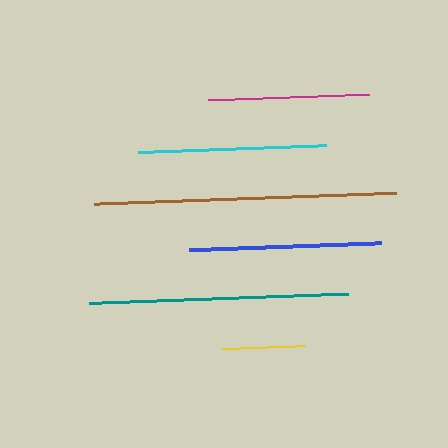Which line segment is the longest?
The brown line is the longest at approximately 302 pixels.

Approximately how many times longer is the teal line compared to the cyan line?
The teal line is approximately 1.4 times the length of the cyan line.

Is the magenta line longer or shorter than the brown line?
The brown line is longer than the magenta line.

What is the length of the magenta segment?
The magenta segment is approximately 160 pixels long.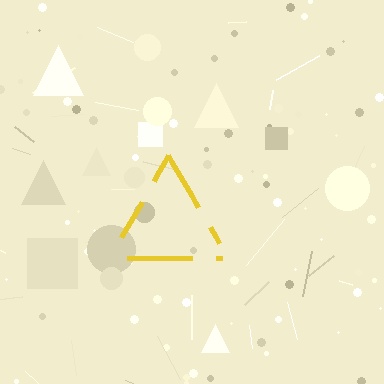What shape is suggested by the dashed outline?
The dashed outline suggests a triangle.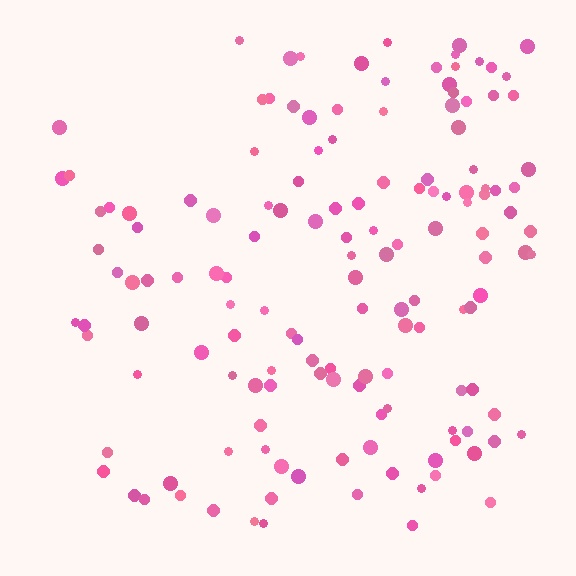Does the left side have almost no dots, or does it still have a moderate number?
Still a moderate number, just noticeably fewer than the right.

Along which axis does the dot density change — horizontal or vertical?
Horizontal.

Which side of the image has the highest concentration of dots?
The right.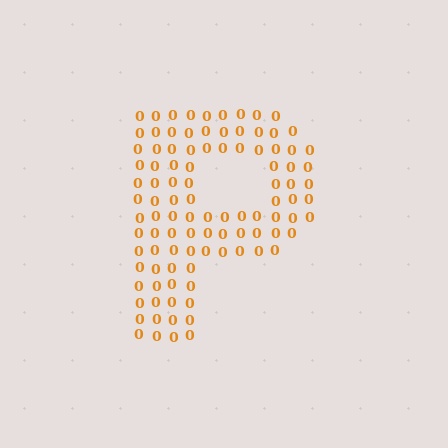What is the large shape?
The large shape is the letter P.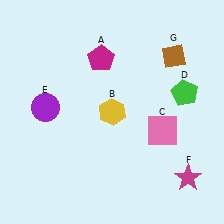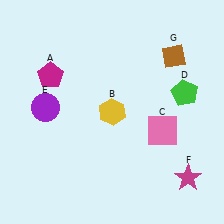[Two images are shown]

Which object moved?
The magenta pentagon (A) moved left.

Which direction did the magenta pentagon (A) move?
The magenta pentagon (A) moved left.